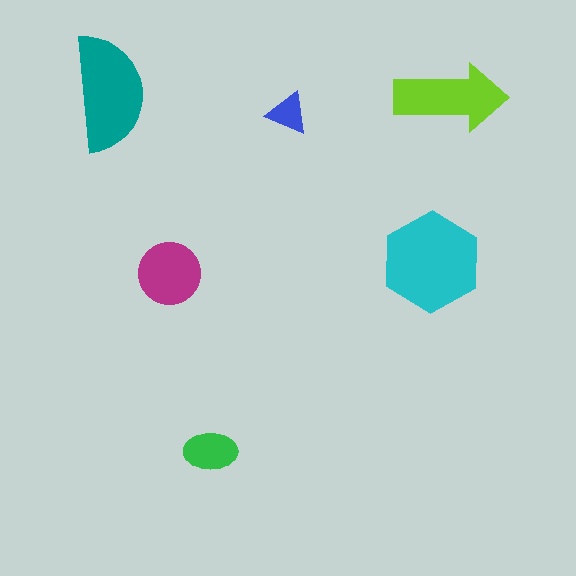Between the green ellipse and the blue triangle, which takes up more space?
The green ellipse.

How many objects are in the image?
There are 6 objects in the image.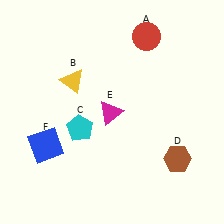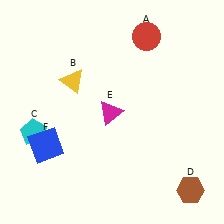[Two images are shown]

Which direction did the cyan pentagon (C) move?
The cyan pentagon (C) moved left.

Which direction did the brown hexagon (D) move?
The brown hexagon (D) moved down.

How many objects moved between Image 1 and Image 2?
2 objects moved between the two images.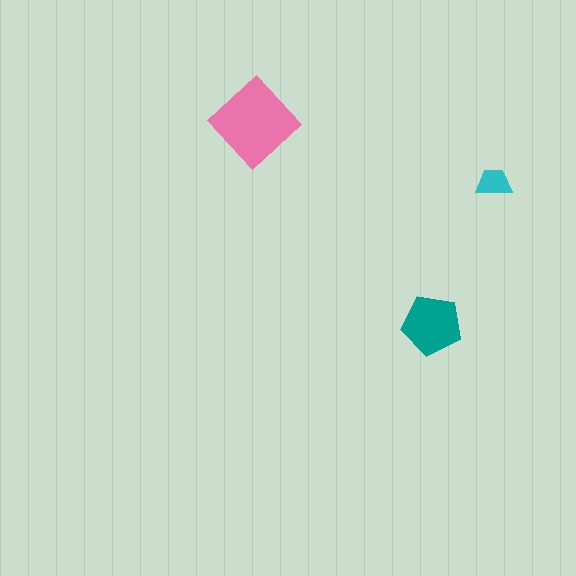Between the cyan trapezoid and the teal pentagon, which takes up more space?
The teal pentagon.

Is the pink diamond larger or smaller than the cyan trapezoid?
Larger.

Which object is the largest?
The pink diamond.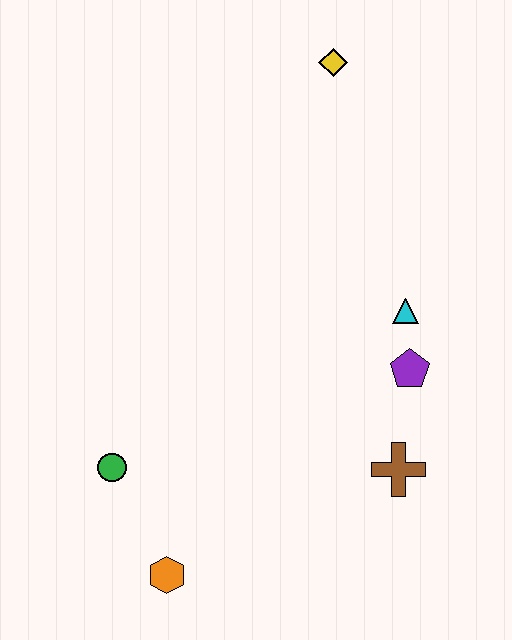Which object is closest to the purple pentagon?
The cyan triangle is closest to the purple pentagon.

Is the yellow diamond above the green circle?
Yes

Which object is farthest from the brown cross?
The yellow diamond is farthest from the brown cross.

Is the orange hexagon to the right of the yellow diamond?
No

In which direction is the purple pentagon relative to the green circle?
The purple pentagon is to the right of the green circle.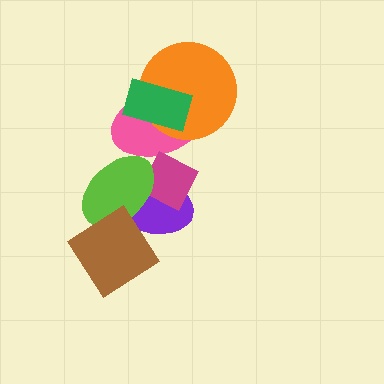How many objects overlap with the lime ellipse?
4 objects overlap with the lime ellipse.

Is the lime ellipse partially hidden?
Yes, it is partially covered by another shape.